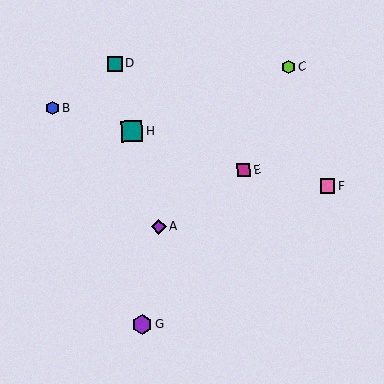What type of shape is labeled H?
Shape H is a teal square.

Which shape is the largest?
The teal square (labeled H) is the largest.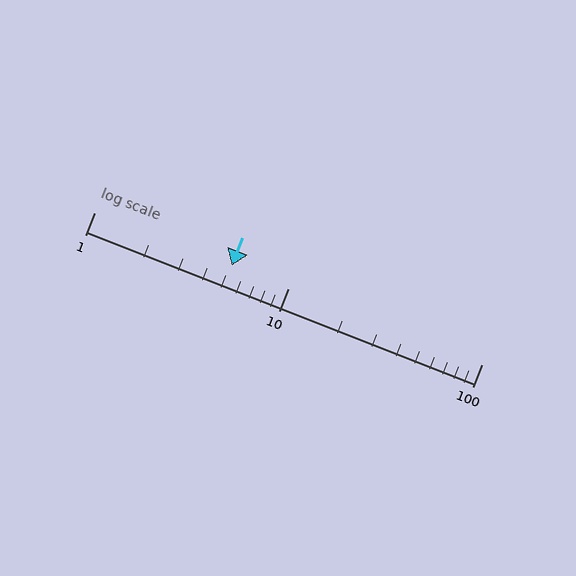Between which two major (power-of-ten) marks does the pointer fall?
The pointer is between 1 and 10.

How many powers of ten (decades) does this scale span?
The scale spans 2 decades, from 1 to 100.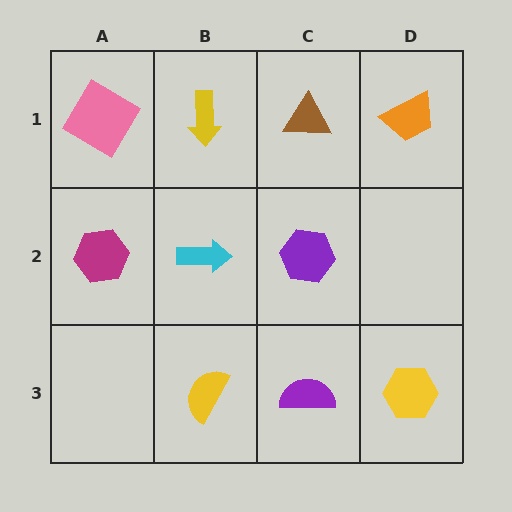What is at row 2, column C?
A purple hexagon.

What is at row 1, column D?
An orange trapezoid.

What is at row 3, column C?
A purple semicircle.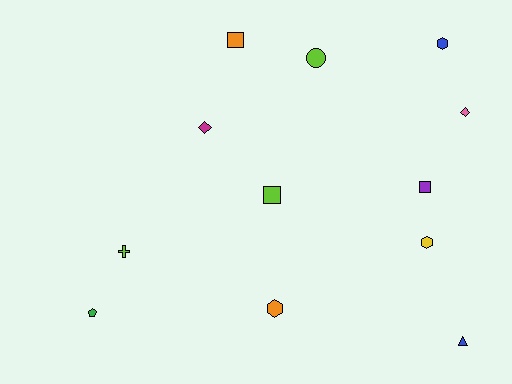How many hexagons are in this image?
There are 3 hexagons.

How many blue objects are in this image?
There are 2 blue objects.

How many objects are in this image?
There are 12 objects.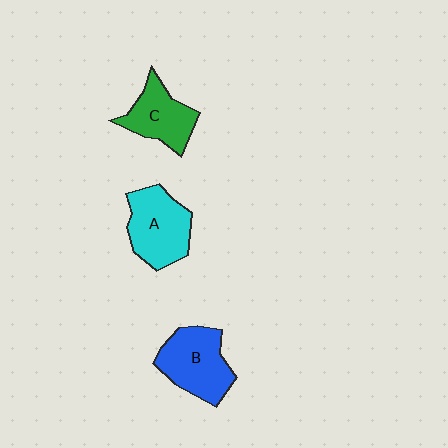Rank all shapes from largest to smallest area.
From largest to smallest: B (blue), A (cyan), C (green).